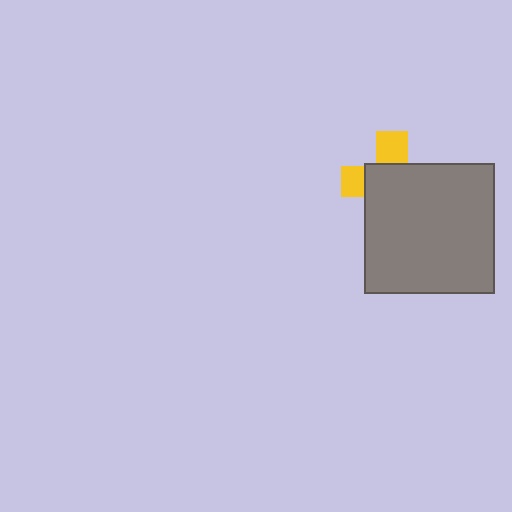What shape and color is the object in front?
The object in front is a gray square.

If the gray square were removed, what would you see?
You would see the complete yellow cross.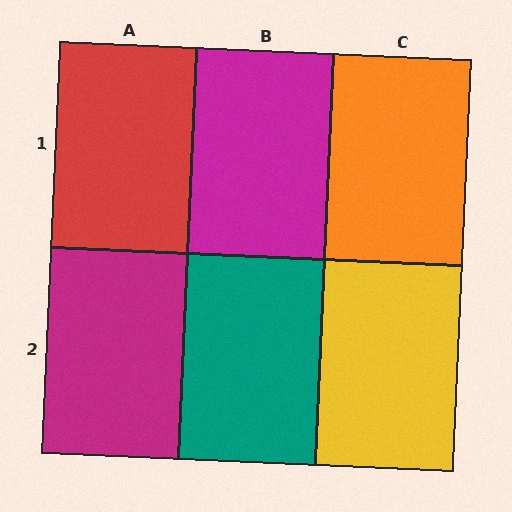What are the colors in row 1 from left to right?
Red, magenta, orange.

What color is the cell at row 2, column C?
Yellow.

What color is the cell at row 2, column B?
Teal.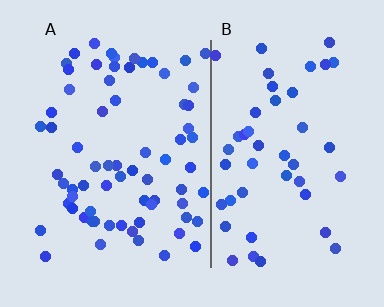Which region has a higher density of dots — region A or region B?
A (the left).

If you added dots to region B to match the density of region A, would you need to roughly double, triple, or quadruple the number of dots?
Approximately double.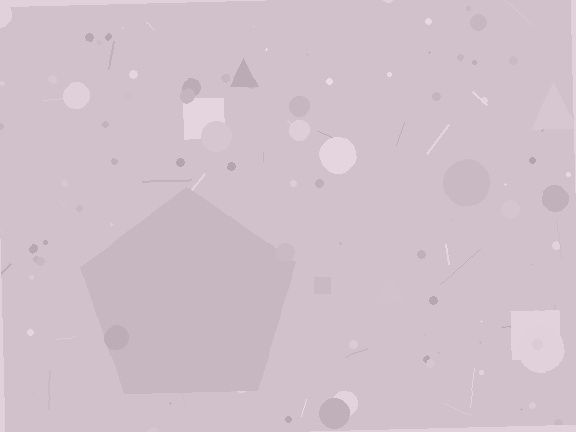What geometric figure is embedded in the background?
A pentagon is embedded in the background.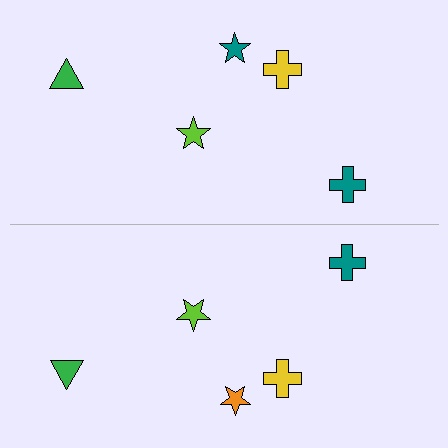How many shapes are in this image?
There are 10 shapes in this image.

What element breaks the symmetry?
The orange star on the bottom side breaks the symmetry — its mirror counterpart is teal.